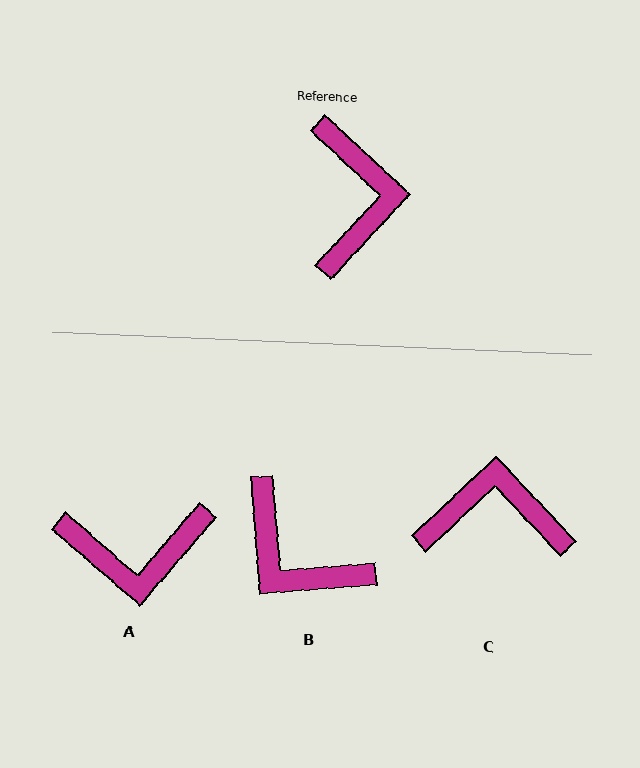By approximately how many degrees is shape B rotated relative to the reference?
Approximately 132 degrees clockwise.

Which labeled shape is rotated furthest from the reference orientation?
B, about 132 degrees away.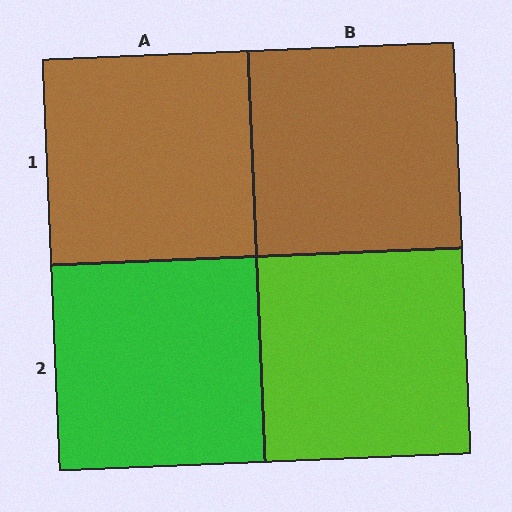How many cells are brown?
2 cells are brown.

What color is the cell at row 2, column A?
Green.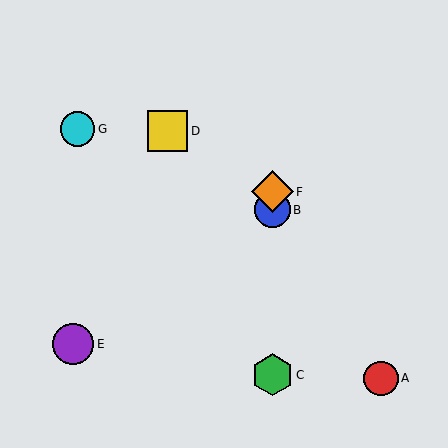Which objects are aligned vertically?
Objects B, C, F are aligned vertically.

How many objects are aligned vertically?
3 objects (B, C, F) are aligned vertically.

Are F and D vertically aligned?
No, F is at x≈272 and D is at x≈168.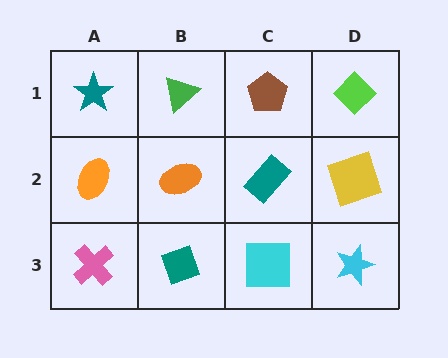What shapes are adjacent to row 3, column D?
A yellow square (row 2, column D), a cyan square (row 3, column C).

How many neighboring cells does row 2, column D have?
3.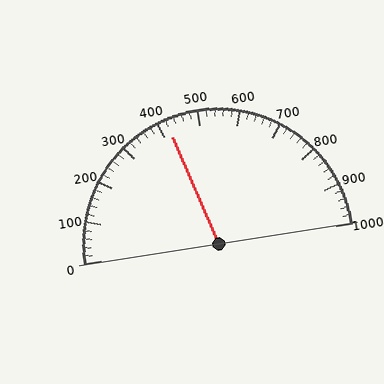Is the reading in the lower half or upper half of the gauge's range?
The reading is in the lower half of the range (0 to 1000).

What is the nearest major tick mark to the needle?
The nearest major tick mark is 400.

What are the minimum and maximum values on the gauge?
The gauge ranges from 0 to 1000.